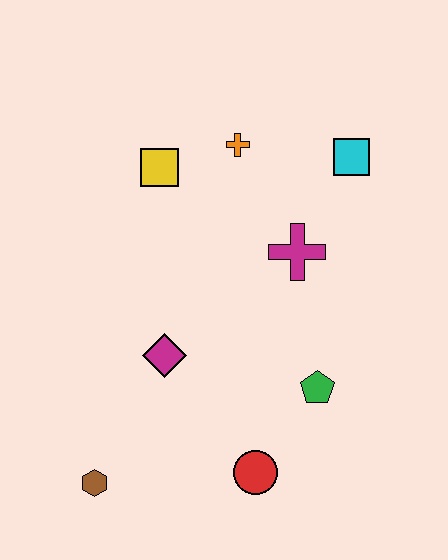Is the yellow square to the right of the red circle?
No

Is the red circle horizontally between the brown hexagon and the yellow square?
No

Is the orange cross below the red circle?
No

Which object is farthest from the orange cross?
The brown hexagon is farthest from the orange cross.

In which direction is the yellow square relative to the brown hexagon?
The yellow square is above the brown hexagon.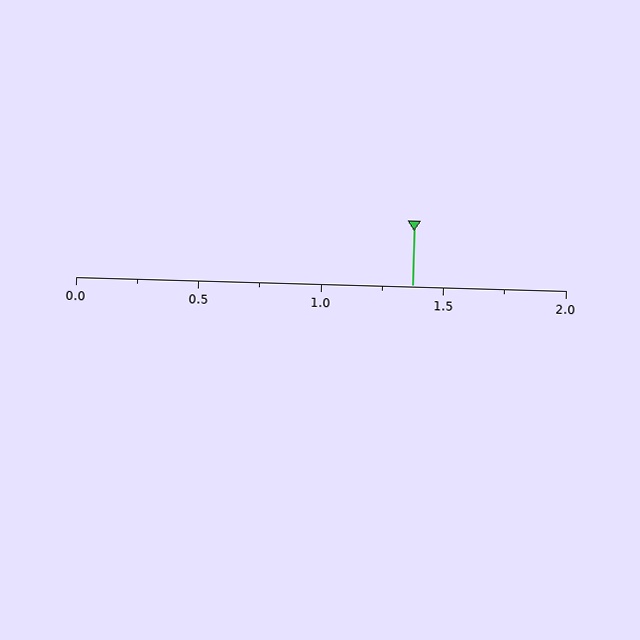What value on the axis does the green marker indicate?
The marker indicates approximately 1.38.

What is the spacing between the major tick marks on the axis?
The major ticks are spaced 0.5 apart.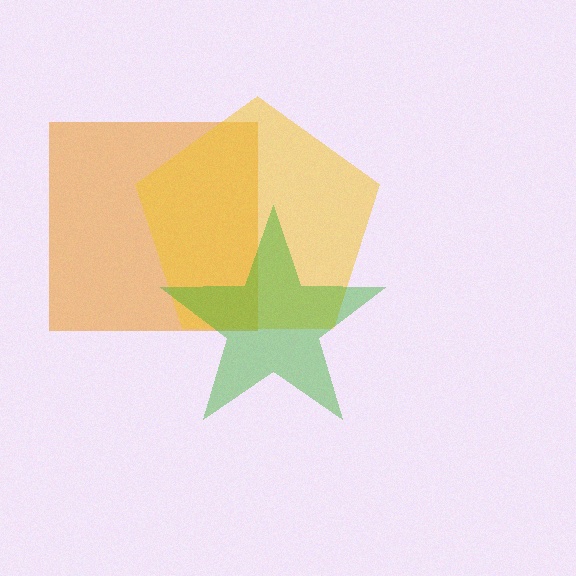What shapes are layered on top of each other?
The layered shapes are: an orange square, a yellow pentagon, a green star.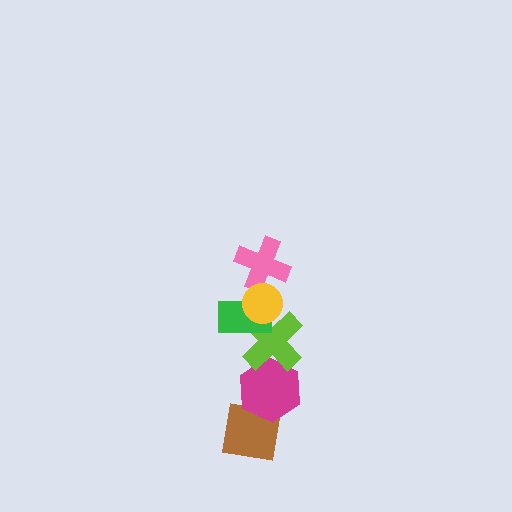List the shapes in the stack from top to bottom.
From top to bottom: the yellow circle, the pink cross, the green rectangle, the lime cross, the magenta hexagon, the brown square.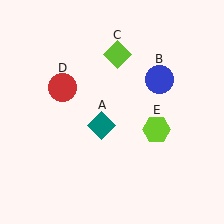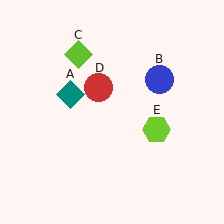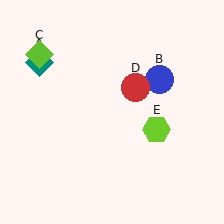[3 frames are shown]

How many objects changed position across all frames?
3 objects changed position: teal diamond (object A), lime diamond (object C), red circle (object D).